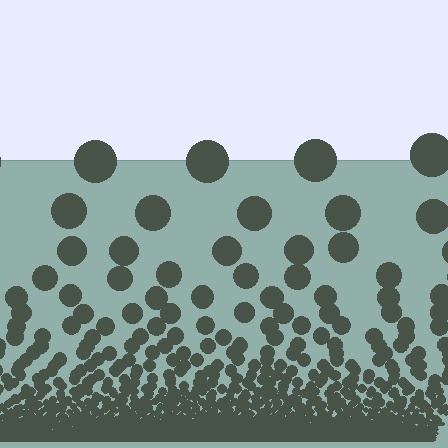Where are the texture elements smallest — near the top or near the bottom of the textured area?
Near the bottom.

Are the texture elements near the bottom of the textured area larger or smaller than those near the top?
Smaller. The gradient is inverted — elements near the bottom are smaller and denser.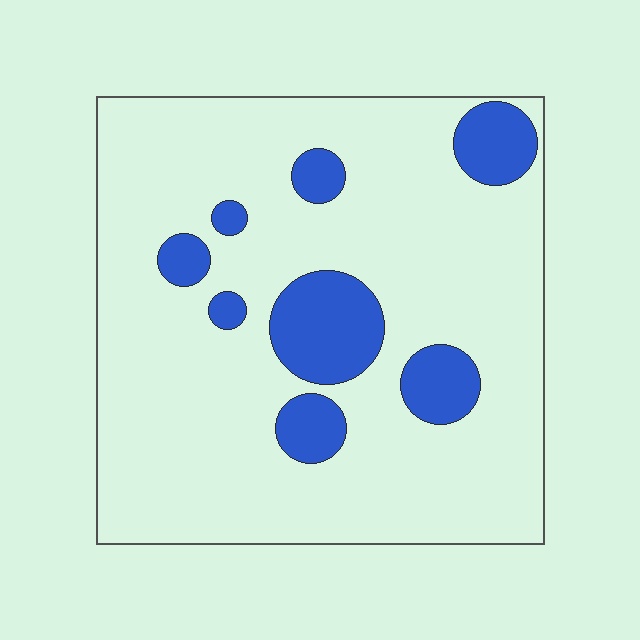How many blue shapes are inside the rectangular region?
8.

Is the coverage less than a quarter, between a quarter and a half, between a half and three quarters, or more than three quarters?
Less than a quarter.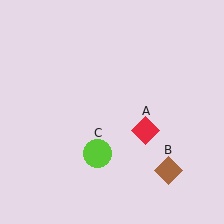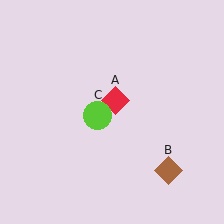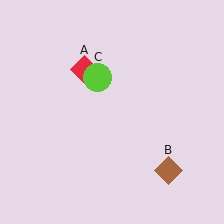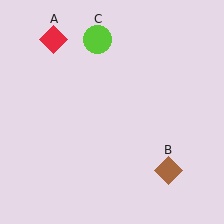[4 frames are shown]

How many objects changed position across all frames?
2 objects changed position: red diamond (object A), lime circle (object C).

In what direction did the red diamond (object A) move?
The red diamond (object A) moved up and to the left.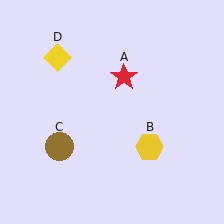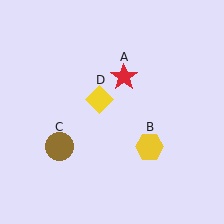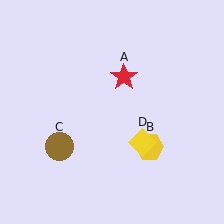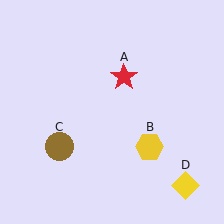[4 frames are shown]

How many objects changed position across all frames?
1 object changed position: yellow diamond (object D).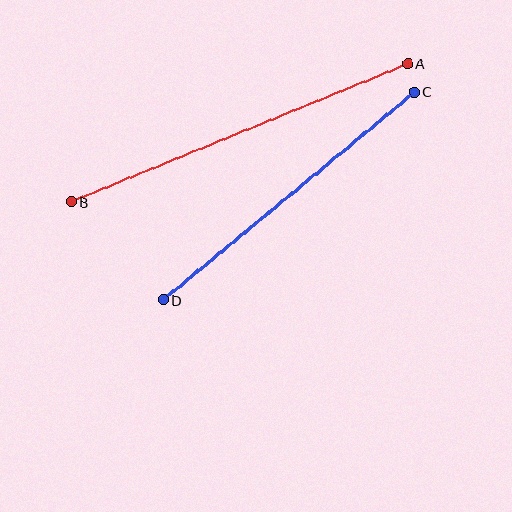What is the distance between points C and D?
The distance is approximately 326 pixels.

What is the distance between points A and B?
The distance is approximately 363 pixels.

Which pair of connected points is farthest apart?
Points A and B are farthest apart.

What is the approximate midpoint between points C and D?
The midpoint is at approximately (289, 196) pixels.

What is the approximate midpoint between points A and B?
The midpoint is at approximately (239, 133) pixels.